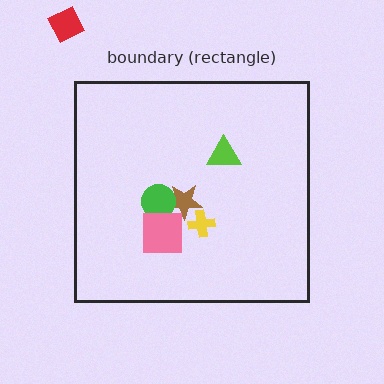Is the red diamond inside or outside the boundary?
Outside.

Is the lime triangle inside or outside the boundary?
Inside.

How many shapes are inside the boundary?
5 inside, 1 outside.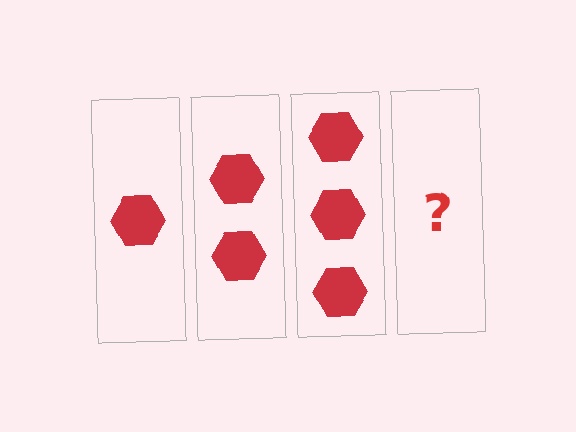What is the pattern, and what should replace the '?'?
The pattern is that each step adds one more hexagon. The '?' should be 4 hexagons.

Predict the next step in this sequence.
The next step is 4 hexagons.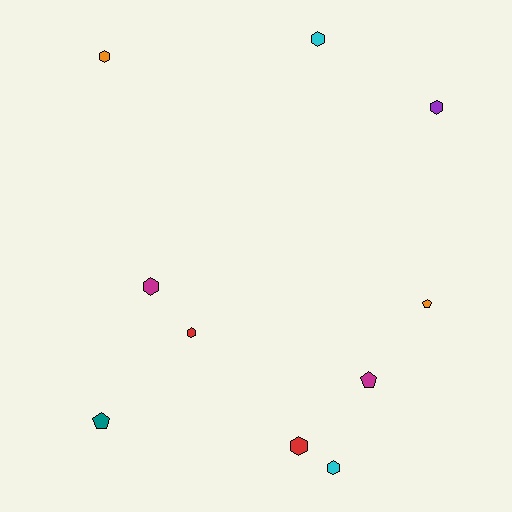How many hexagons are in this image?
There are 7 hexagons.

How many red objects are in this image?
There are 2 red objects.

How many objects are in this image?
There are 10 objects.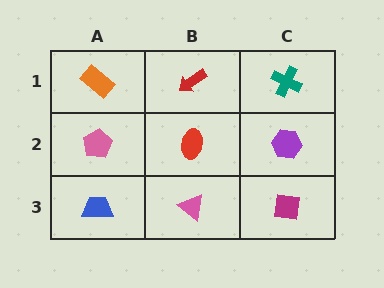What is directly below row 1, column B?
A red ellipse.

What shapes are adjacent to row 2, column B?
A red arrow (row 1, column B), a pink triangle (row 3, column B), a pink pentagon (row 2, column A), a purple hexagon (row 2, column C).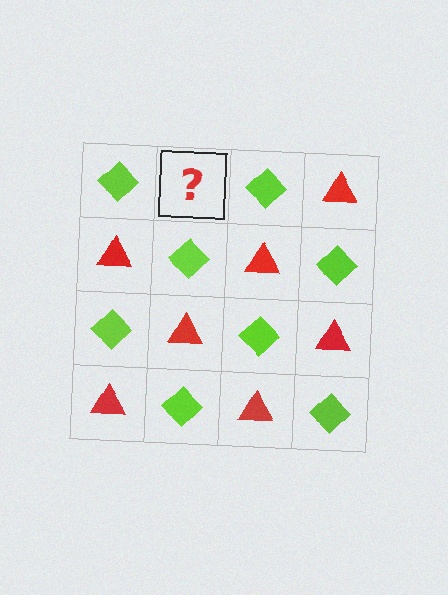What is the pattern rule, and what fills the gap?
The rule is that it alternates lime diamond and red triangle in a checkerboard pattern. The gap should be filled with a red triangle.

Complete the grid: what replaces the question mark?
The question mark should be replaced with a red triangle.